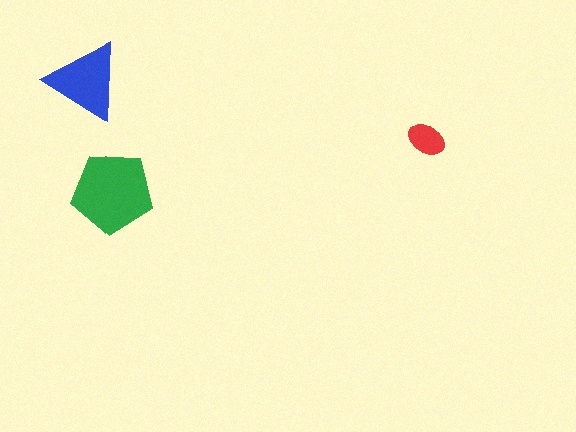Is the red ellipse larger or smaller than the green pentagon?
Smaller.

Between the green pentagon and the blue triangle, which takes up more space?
The green pentagon.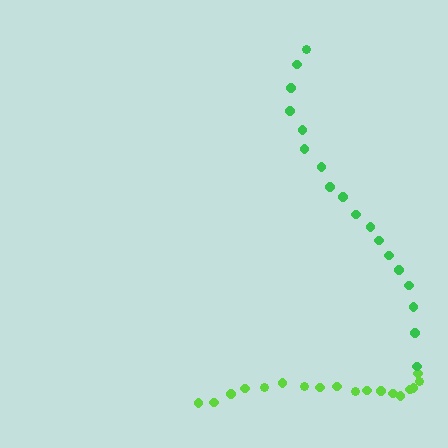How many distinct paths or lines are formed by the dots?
There are 2 distinct paths.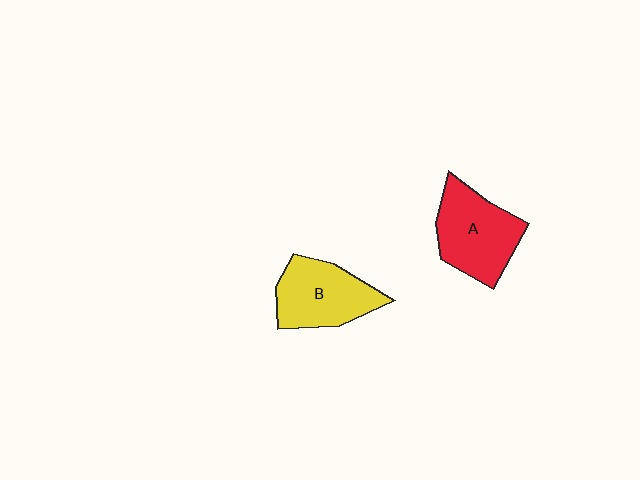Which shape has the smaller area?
Shape B (yellow).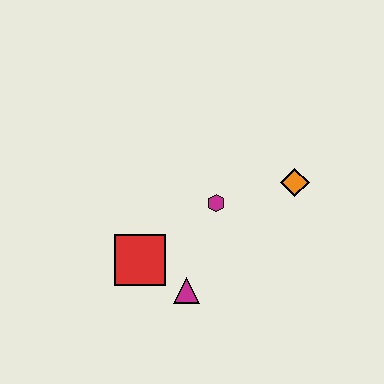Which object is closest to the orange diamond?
The magenta hexagon is closest to the orange diamond.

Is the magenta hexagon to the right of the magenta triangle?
Yes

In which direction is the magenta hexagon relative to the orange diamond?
The magenta hexagon is to the left of the orange diamond.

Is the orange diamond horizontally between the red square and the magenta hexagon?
No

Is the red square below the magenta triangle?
No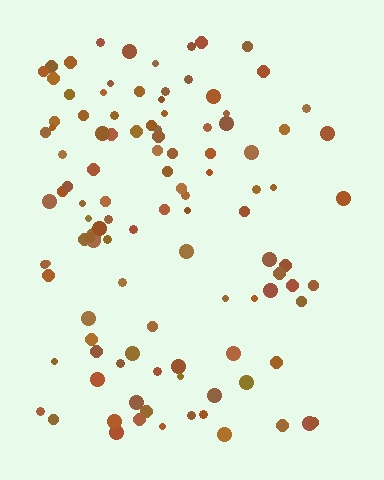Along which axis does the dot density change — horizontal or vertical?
Horizontal.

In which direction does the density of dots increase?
From right to left, with the left side densest.